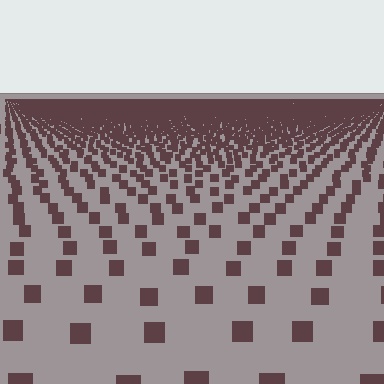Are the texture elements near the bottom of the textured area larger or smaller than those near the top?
Larger. Near the bottom, elements are closer to the viewer and appear at a bigger on-screen size.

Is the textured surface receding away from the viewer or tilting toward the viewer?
The surface is receding away from the viewer. Texture elements get smaller and denser toward the top.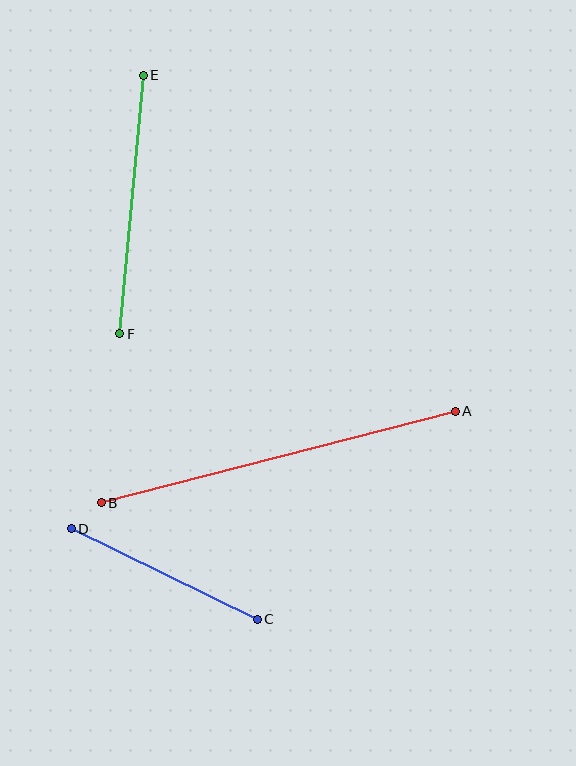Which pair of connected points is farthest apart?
Points A and B are farthest apart.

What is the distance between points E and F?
The distance is approximately 260 pixels.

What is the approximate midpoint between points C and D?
The midpoint is at approximately (164, 574) pixels.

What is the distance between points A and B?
The distance is approximately 366 pixels.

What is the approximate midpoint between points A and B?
The midpoint is at approximately (278, 457) pixels.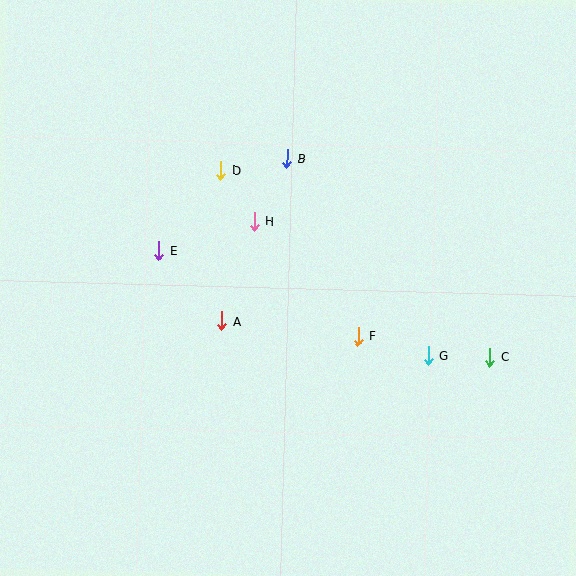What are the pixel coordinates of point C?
Point C is at (490, 357).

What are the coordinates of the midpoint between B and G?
The midpoint between B and G is at (358, 257).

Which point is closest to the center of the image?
Point A at (222, 321) is closest to the center.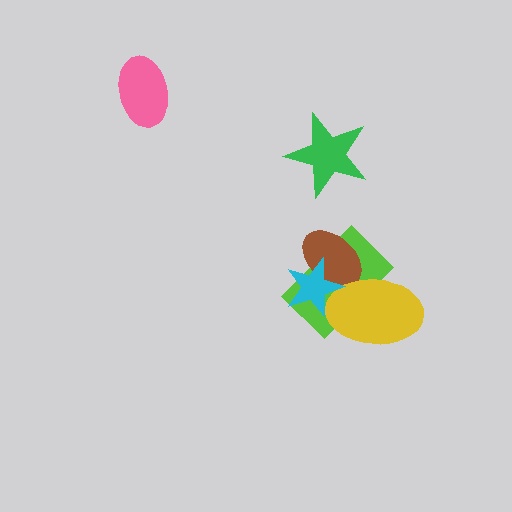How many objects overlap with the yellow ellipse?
3 objects overlap with the yellow ellipse.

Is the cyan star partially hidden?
No, no other shape covers it.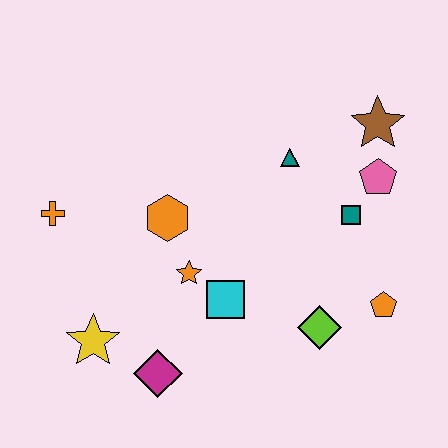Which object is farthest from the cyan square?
The brown star is farthest from the cyan square.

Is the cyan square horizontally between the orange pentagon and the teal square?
No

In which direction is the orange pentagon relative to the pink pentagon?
The orange pentagon is below the pink pentagon.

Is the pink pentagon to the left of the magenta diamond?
No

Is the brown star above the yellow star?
Yes